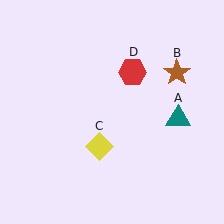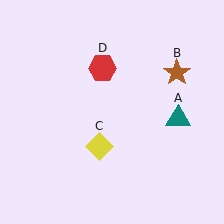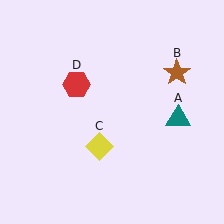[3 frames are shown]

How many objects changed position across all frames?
1 object changed position: red hexagon (object D).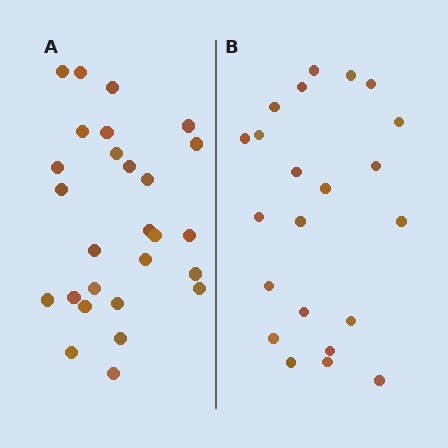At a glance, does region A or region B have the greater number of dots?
Region A (the left region) has more dots.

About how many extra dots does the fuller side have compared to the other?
Region A has about 5 more dots than region B.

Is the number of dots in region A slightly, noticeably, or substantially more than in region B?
Region A has only slightly more — the two regions are fairly close. The ratio is roughly 1.2 to 1.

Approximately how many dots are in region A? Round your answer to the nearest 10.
About 30 dots. (The exact count is 27, which rounds to 30.)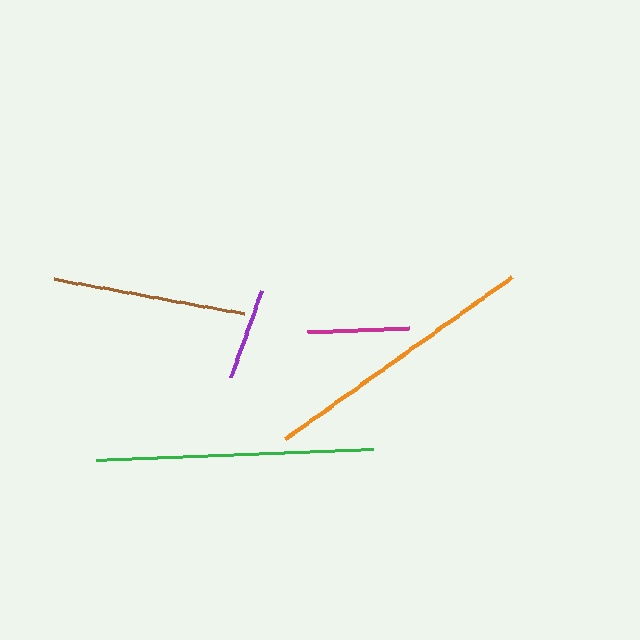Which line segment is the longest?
The orange line is the longest at approximately 278 pixels.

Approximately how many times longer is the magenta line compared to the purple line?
The magenta line is approximately 1.1 times the length of the purple line.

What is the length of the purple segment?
The purple segment is approximately 92 pixels long.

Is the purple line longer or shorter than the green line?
The green line is longer than the purple line.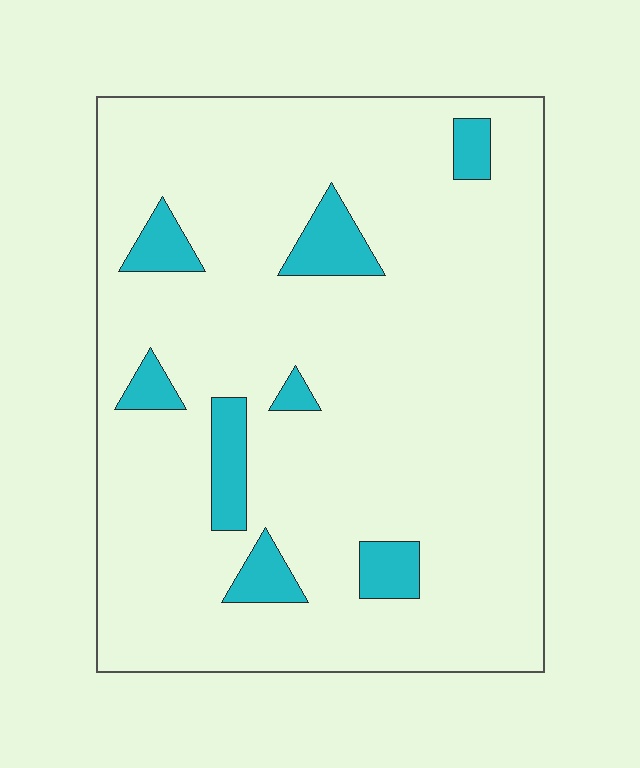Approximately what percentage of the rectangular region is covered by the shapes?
Approximately 10%.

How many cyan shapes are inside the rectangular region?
8.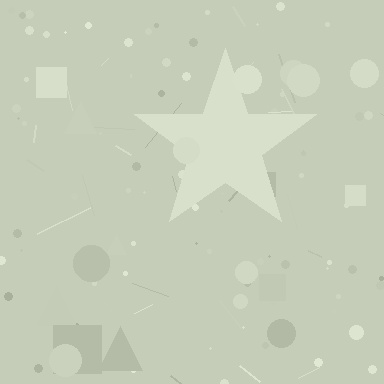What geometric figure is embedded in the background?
A star is embedded in the background.